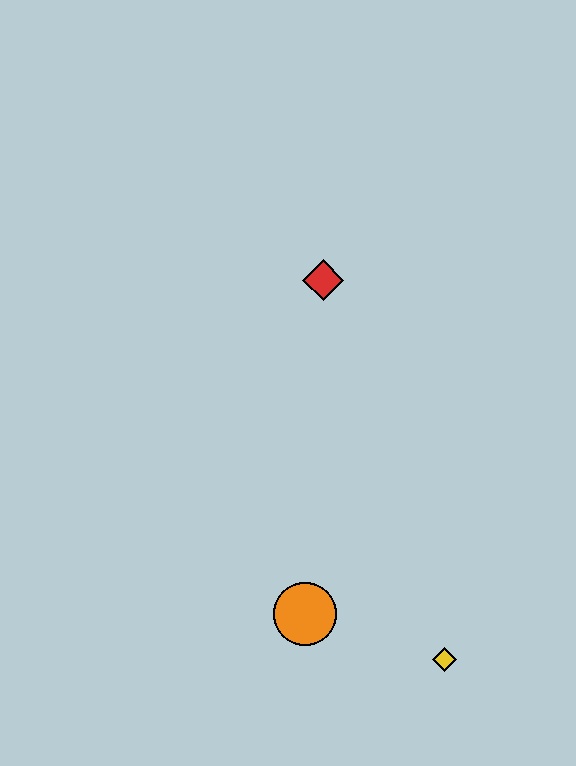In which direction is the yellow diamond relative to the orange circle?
The yellow diamond is to the right of the orange circle.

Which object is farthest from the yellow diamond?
The red diamond is farthest from the yellow diamond.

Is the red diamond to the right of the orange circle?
Yes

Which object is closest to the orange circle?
The yellow diamond is closest to the orange circle.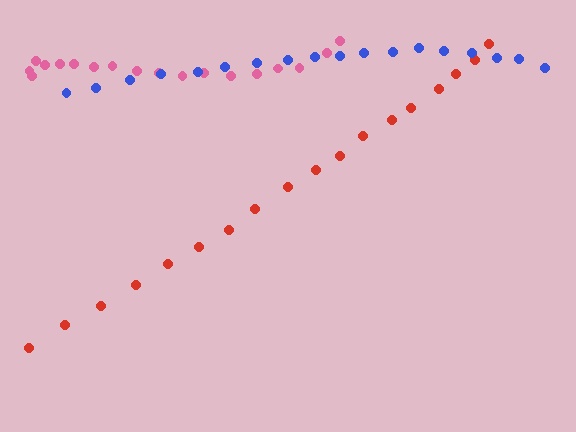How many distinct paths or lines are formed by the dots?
There are 3 distinct paths.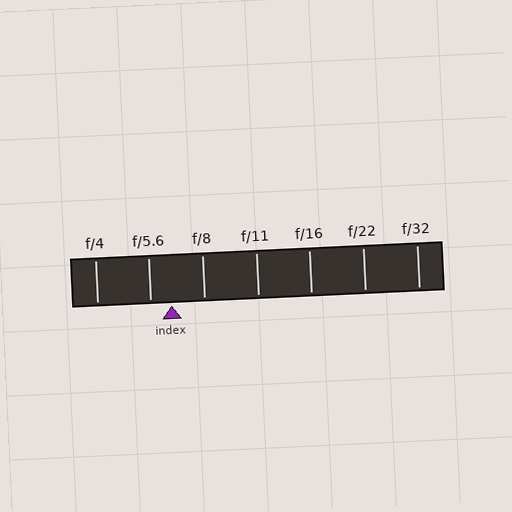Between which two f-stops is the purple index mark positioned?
The index mark is between f/5.6 and f/8.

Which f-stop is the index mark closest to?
The index mark is closest to f/5.6.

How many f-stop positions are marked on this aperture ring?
There are 7 f-stop positions marked.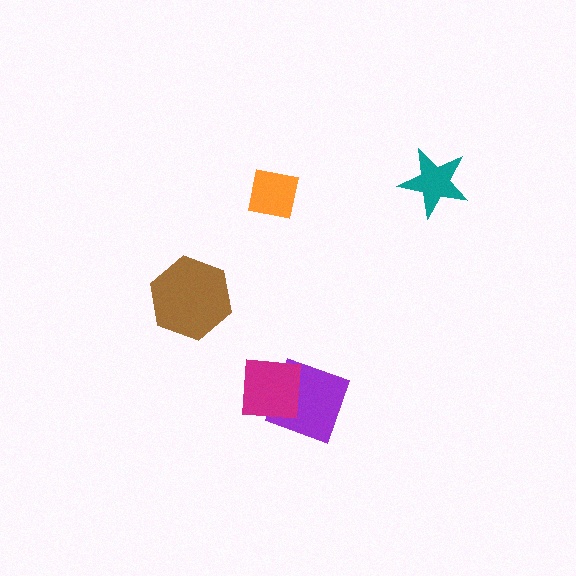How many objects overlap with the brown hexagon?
0 objects overlap with the brown hexagon.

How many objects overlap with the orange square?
0 objects overlap with the orange square.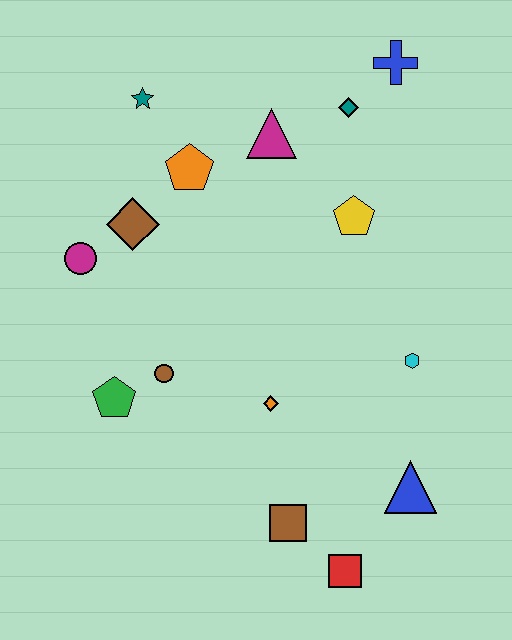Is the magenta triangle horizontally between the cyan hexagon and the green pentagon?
Yes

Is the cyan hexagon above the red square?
Yes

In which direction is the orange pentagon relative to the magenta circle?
The orange pentagon is to the right of the magenta circle.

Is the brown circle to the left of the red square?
Yes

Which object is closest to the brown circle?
The green pentagon is closest to the brown circle.